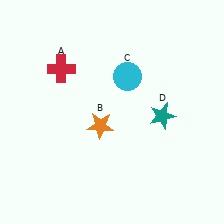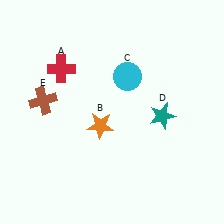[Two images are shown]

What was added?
A brown cross (E) was added in Image 2.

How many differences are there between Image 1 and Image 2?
There is 1 difference between the two images.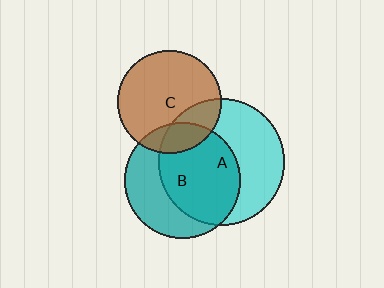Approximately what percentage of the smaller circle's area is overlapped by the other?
Approximately 25%.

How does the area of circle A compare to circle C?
Approximately 1.5 times.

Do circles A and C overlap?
Yes.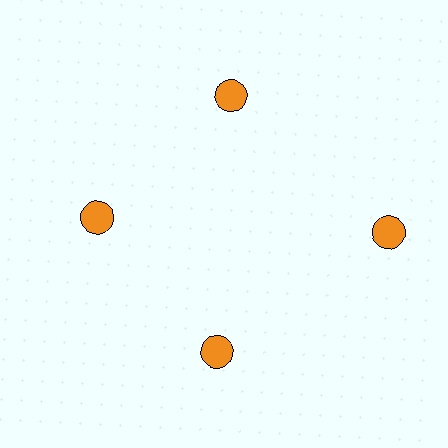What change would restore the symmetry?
The symmetry would be restored by moving it inward, back onto the ring so that all 4 circles sit at equal angles and equal distance from the center.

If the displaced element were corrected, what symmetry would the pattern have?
It would have 4-fold rotational symmetry — the pattern would map onto itself every 90 degrees.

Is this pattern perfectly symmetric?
No. The 4 orange circles are arranged in a ring, but one element near the 3 o'clock position is pushed outward from the center, breaking the 4-fold rotational symmetry.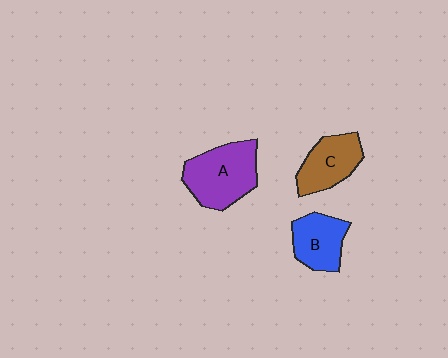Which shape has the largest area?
Shape A (purple).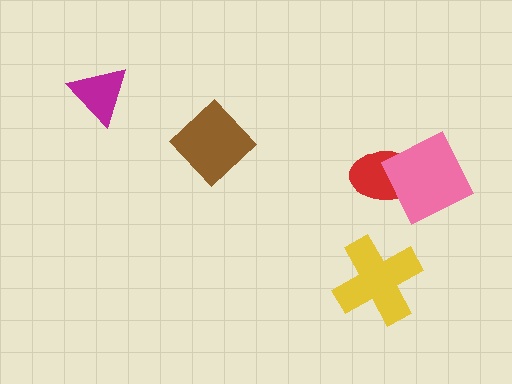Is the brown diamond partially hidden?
No, no other shape covers it.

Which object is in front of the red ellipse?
The pink square is in front of the red ellipse.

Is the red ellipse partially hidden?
Yes, it is partially covered by another shape.